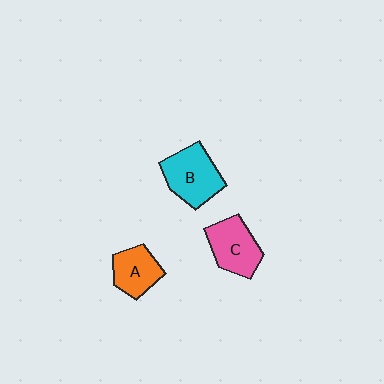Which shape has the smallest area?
Shape A (orange).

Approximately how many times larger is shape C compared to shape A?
Approximately 1.2 times.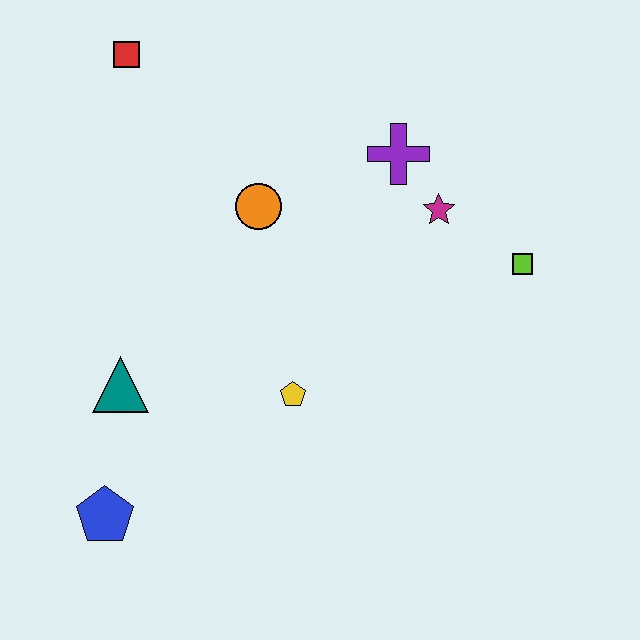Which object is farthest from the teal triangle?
The lime square is farthest from the teal triangle.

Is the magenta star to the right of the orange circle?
Yes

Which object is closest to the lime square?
The magenta star is closest to the lime square.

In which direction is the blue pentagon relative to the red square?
The blue pentagon is below the red square.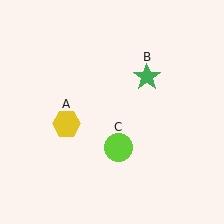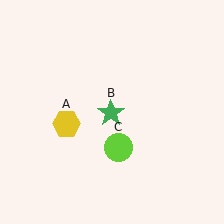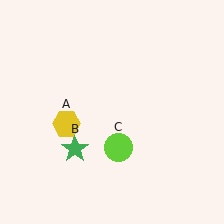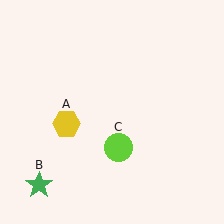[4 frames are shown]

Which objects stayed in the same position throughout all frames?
Yellow hexagon (object A) and lime circle (object C) remained stationary.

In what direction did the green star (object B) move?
The green star (object B) moved down and to the left.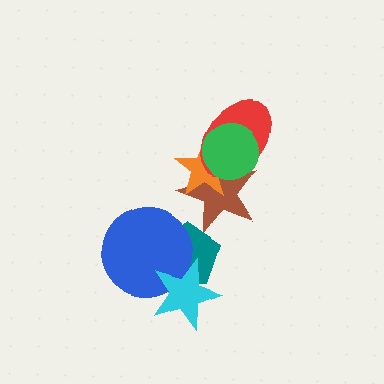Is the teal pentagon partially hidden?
Yes, it is partially covered by another shape.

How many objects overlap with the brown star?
3 objects overlap with the brown star.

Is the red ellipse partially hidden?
Yes, it is partially covered by another shape.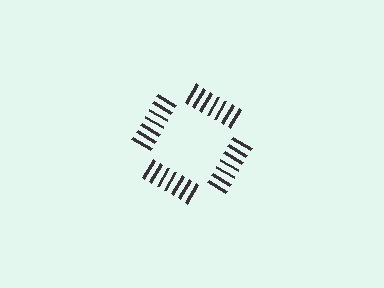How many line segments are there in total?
28 — 7 along each of the 4 edges.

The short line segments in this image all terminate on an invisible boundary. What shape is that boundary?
An illusory square — the line segments terminate on its edges but no continuous stroke is drawn.